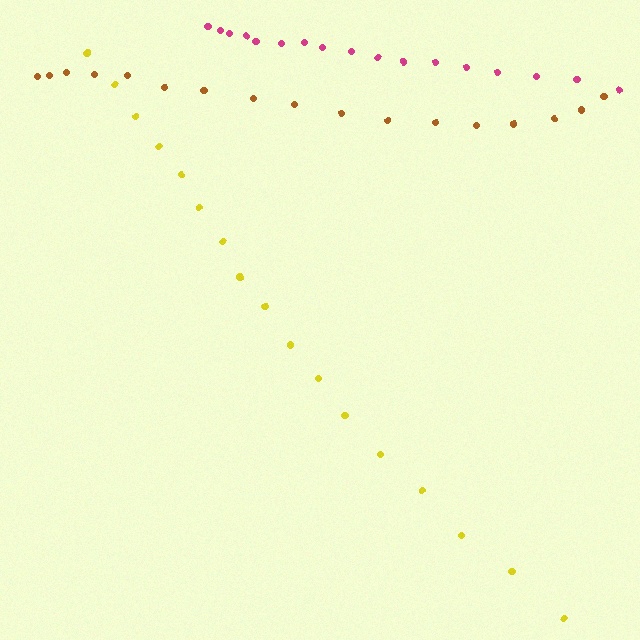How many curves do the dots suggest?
There are 3 distinct paths.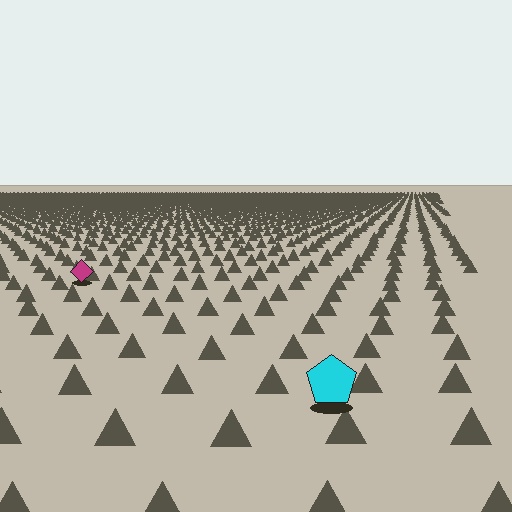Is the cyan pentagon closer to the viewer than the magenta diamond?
Yes. The cyan pentagon is closer — you can tell from the texture gradient: the ground texture is coarser near it.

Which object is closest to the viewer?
The cyan pentagon is closest. The texture marks near it are larger and more spread out.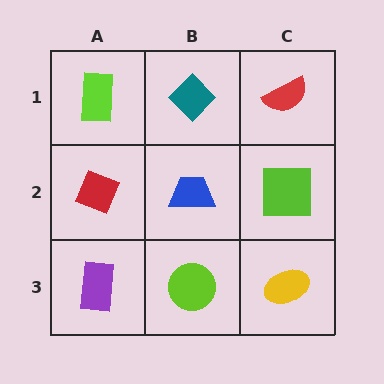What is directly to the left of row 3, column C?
A lime circle.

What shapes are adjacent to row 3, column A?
A red diamond (row 2, column A), a lime circle (row 3, column B).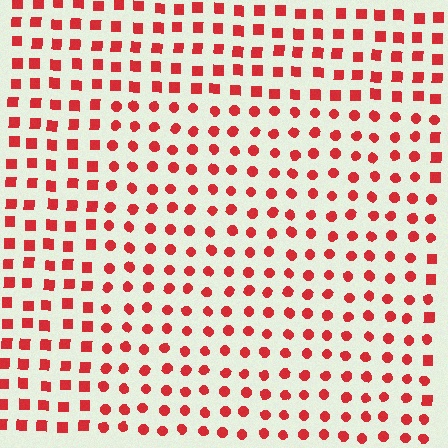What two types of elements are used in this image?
The image uses circles inside the rectangle region and squares outside it.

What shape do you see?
I see a rectangle.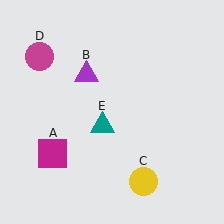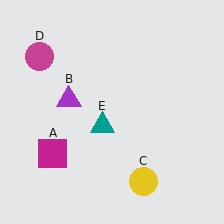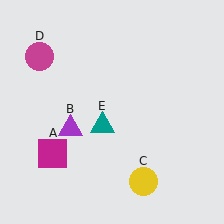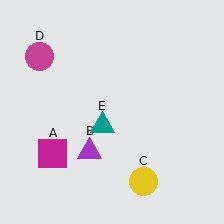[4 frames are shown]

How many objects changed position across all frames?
1 object changed position: purple triangle (object B).